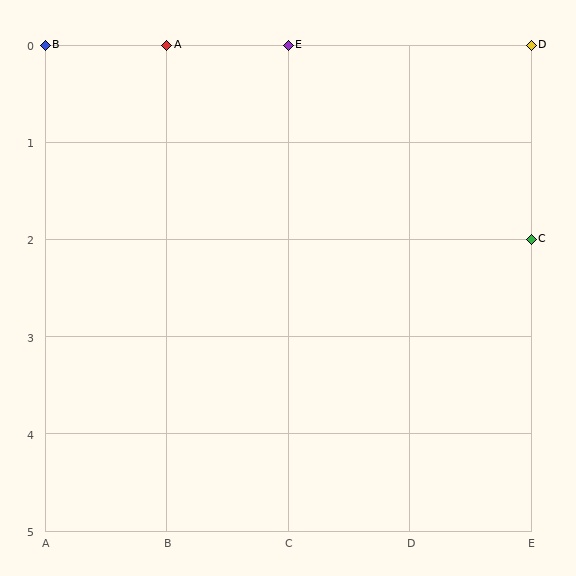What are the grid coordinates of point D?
Point D is at grid coordinates (E, 0).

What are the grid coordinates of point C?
Point C is at grid coordinates (E, 2).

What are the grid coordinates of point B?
Point B is at grid coordinates (A, 0).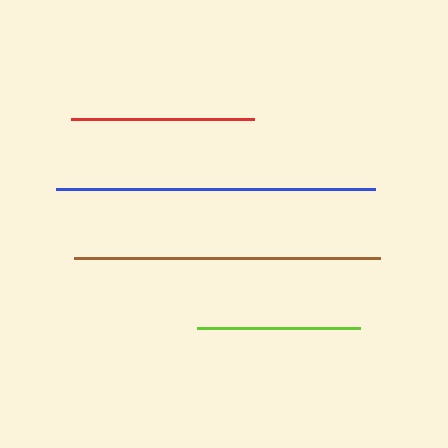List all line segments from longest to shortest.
From longest to shortest: blue, brown, red, lime.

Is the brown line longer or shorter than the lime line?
The brown line is longer than the lime line.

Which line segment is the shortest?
The lime line is the shortest at approximately 163 pixels.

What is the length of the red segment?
The red segment is approximately 182 pixels long.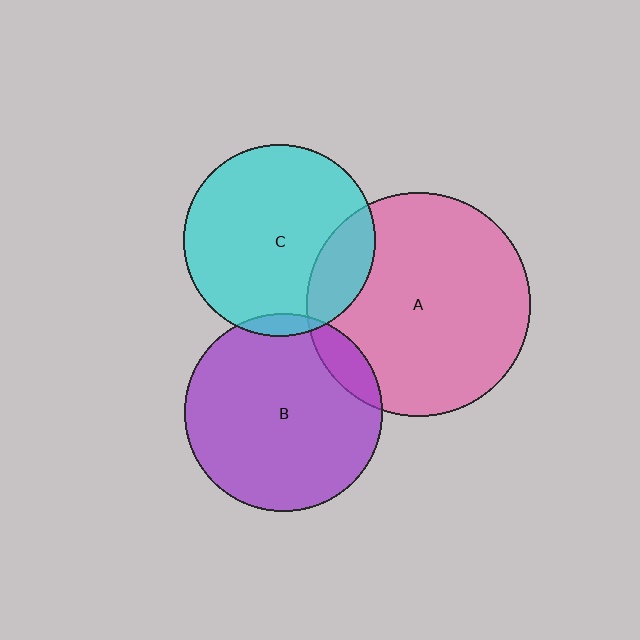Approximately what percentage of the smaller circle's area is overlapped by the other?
Approximately 20%.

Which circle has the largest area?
Circle A (pink).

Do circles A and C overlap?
Yes.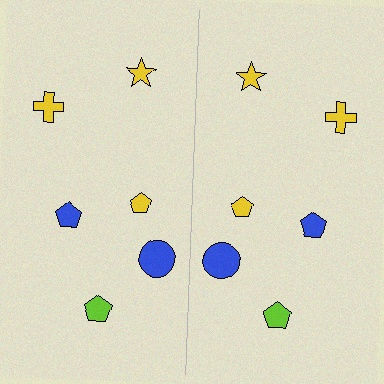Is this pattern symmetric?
Yes, this pattern has bilateral (reflection) symmetry.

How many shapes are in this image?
There are 12 shapes in this image.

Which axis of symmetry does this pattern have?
The pattern has a vertical axis of symmetry running through the center of the image.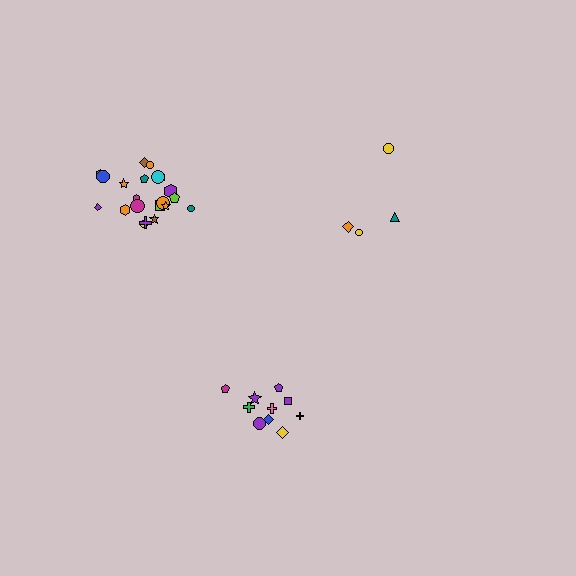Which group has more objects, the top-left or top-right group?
The top-left group.